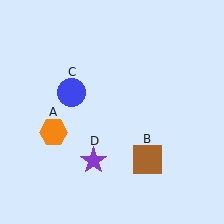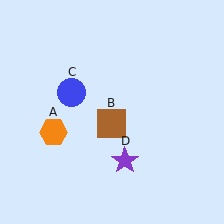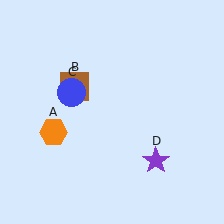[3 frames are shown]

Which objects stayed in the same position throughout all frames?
Orange hexagon (object A) and blue circle (object C) remained stationary.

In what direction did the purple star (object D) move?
The purple star (object D) moved right.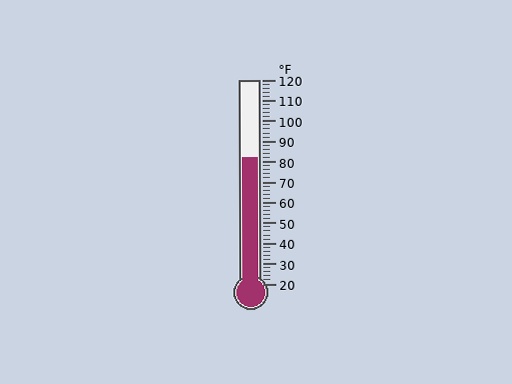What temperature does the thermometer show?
The thermometer shows approximately 82°F.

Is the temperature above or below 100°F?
The temperature is below 100°F.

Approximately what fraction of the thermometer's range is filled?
The thermometer is filled to approximately 60% of its range.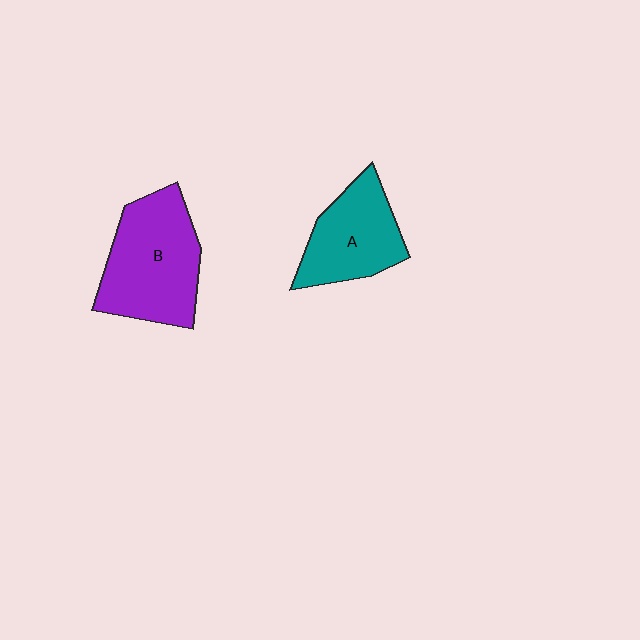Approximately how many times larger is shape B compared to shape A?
Approximately 1.3 times.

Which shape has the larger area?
Shape B (purple).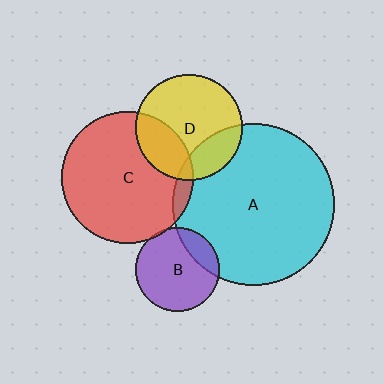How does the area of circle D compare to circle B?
Approximately 1.6 times.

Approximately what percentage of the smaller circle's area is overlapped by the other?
Approximately 25%.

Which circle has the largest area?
Circle A (cyan).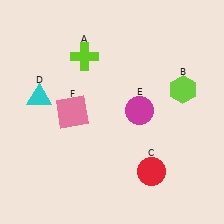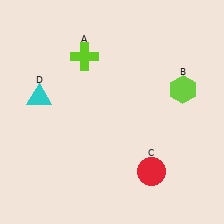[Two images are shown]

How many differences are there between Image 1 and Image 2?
There are 2 differences between the two images.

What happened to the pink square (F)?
The pink square (F) was removed in Image 2. It was in the top-left area of Image 1.